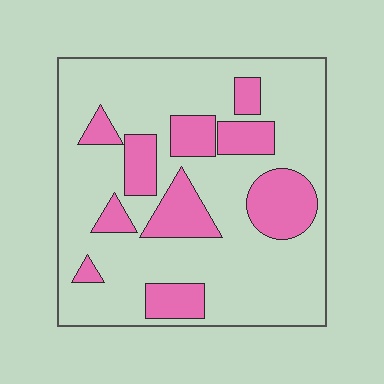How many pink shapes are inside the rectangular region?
10.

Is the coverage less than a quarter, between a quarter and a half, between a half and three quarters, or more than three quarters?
Between a quarter and a half.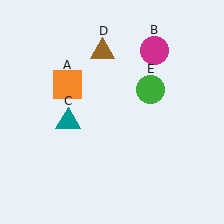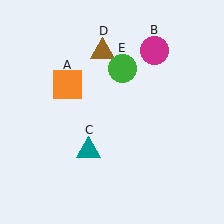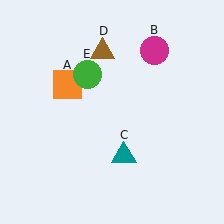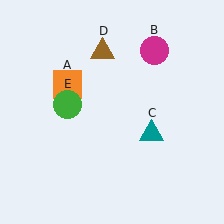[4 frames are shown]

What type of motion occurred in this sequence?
The teal triangle (object C), green circle (object E) rotated counterclockwise around the center of the scene.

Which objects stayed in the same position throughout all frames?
Orange square (object A) and magenta circle (object B) and brown triangle (object D) remained stationary.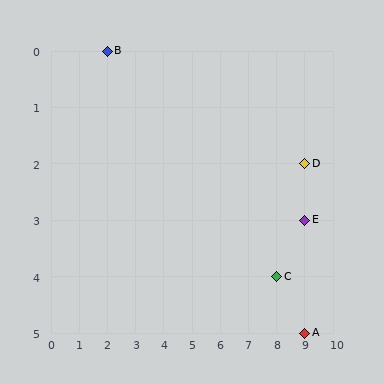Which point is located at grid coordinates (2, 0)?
Point B is at (2, 0).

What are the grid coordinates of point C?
Point C is at grid coordinates (8, 4).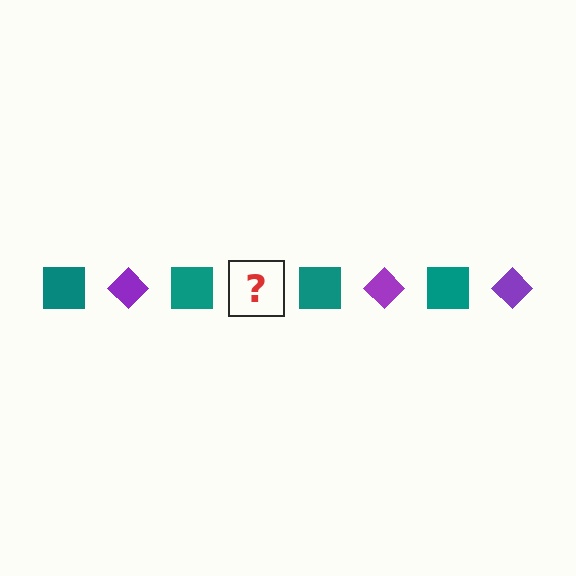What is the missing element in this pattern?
The missing element is a purple diamond.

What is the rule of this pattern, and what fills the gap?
The rule is that the pattern alternates between teal square and purple diamond. The gap should be filled with a purple diamond.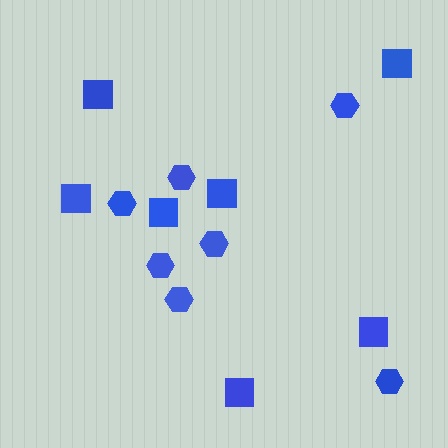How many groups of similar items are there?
There are 2 groups: one group of squares (7) and one group of hexagons (7).